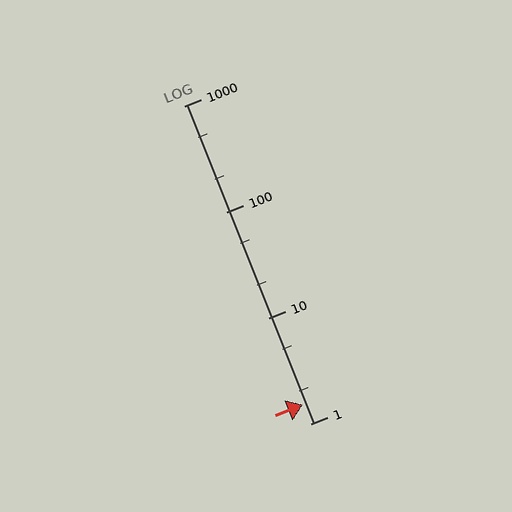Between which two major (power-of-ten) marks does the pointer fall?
The pointer is between 1 and 10.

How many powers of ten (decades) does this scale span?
The scale spans 3 decades, from 1 to 1000.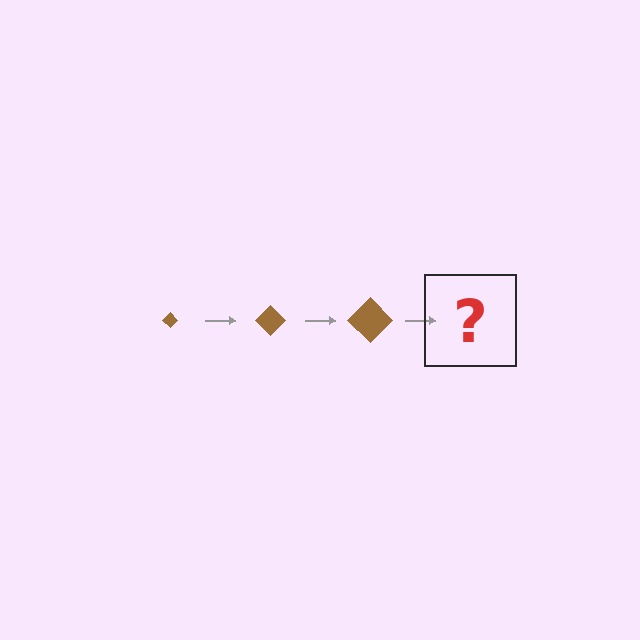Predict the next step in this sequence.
The next step is a brown diamond, larger than the previous one.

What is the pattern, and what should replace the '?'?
The pattern is that the diamond gets progressively larger each step. The '?' should be a brown diamond, larger than the previous one.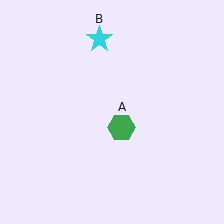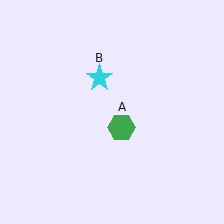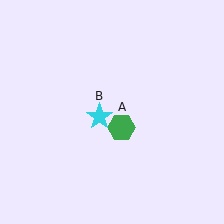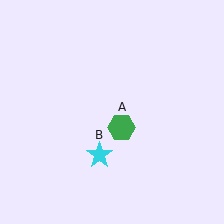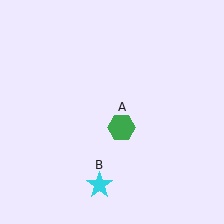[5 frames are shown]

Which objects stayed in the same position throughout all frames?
Green hexagon (object A) remained stationary.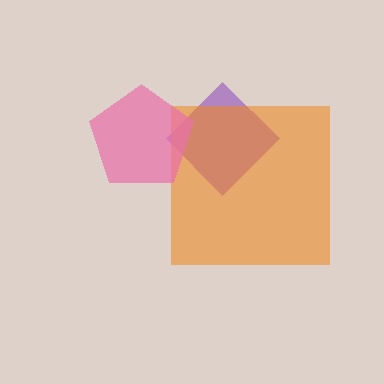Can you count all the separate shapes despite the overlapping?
Yes, there are 3 separate shapes.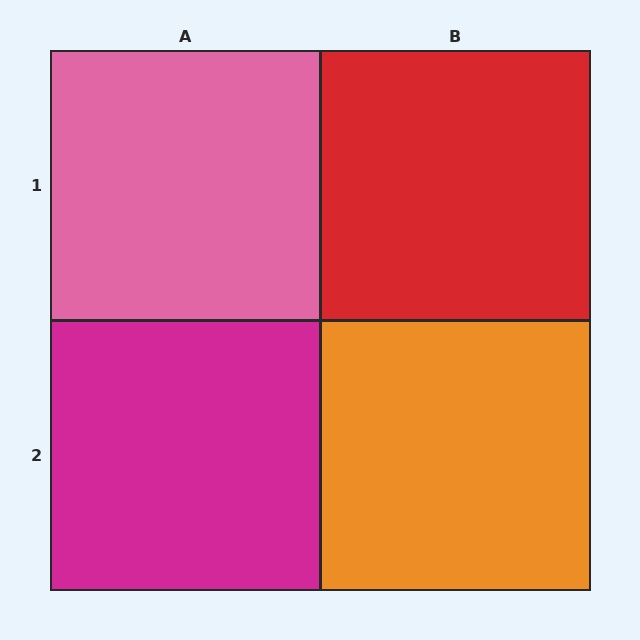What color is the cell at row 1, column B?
Red.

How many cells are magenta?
1 cell is magenta.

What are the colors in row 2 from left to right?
Magenta, orange.